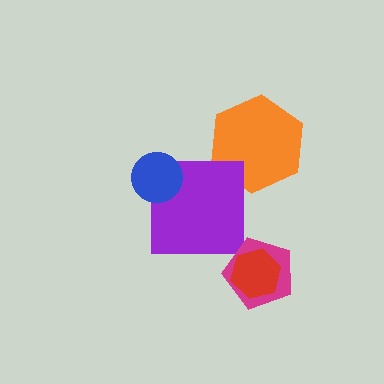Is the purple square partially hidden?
Yes, it is partially covered by another shape.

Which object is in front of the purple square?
The blue circle is in front of the purple square.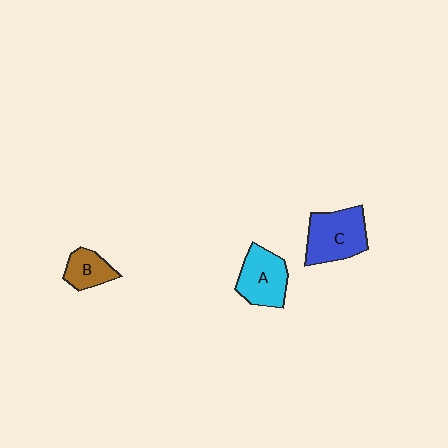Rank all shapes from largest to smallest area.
From largest to smallest: C (blue), A (cyan), B (brown).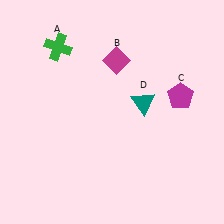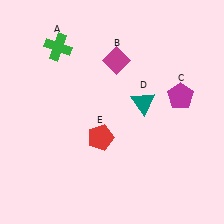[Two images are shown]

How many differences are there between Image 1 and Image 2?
There is 1 difference between the two images.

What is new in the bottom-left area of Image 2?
A red pentagon (E) was added in the bottom-left area of Image 2.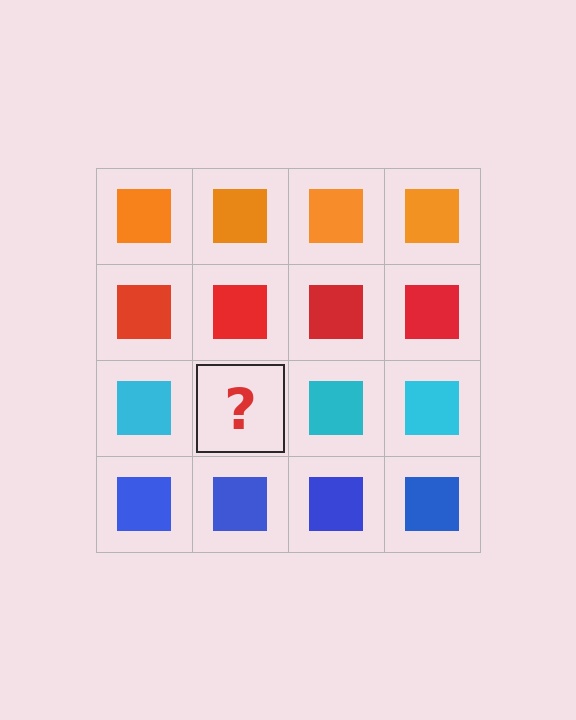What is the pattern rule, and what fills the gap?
The rule is that each row has a consistent color. The gap should be filled with a cyan square.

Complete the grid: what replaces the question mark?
The question mark should be replaced with a cyan square.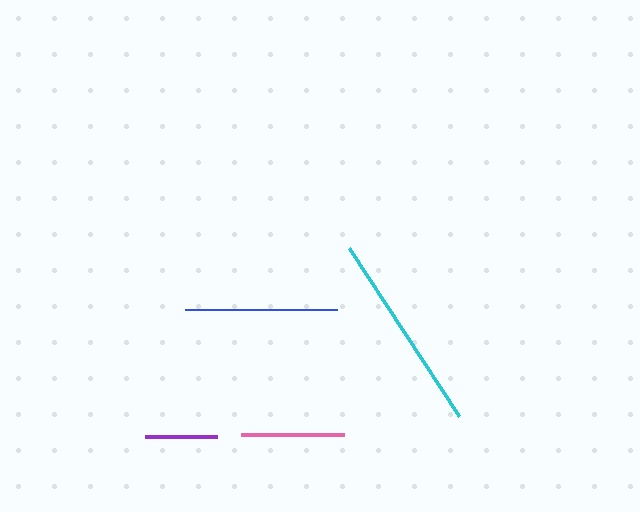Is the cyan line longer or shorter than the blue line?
The cyan line is longer than the blue line.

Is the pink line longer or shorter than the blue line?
The blue line is longer than the pink line.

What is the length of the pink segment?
The pink segment is approximately 103 pixels long.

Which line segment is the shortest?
The purple line is the shortest at approximately 72 pixels.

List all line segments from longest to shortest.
From longest to shortest: cyan, blue, pink, purple.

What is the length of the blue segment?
The blue segment is approximately 152 pixels long.